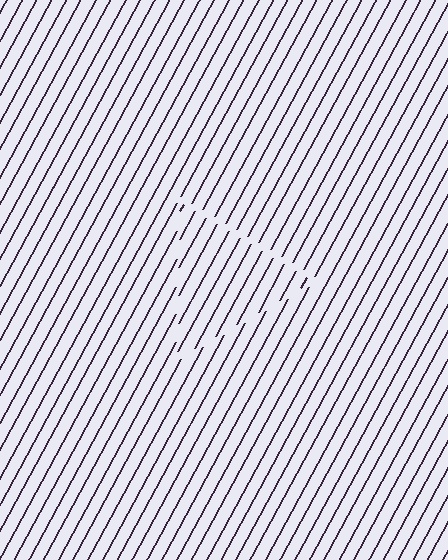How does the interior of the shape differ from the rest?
The interior of the shape contains the same grating, shifted by half a period — the contour is defined by the phase discontinuity where line-ends from the inner and outer gratings abut.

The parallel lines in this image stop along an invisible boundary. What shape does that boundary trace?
An illusory triangle. The interior of the shape contains the same grating, shifted by half a period — the contour is defined by the phase discontinuity where line-ends from the inner and outer gratings abut.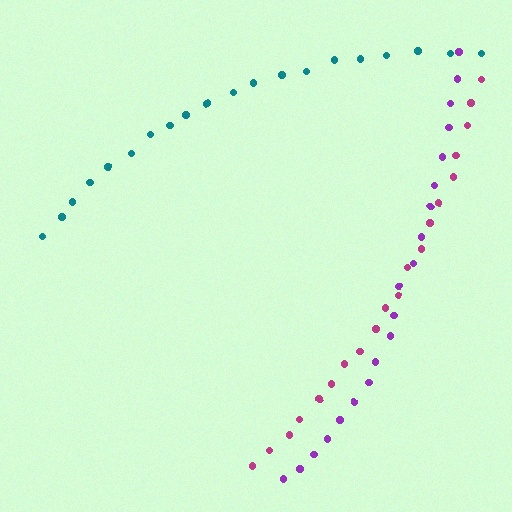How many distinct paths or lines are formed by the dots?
There are 3 distinct paths.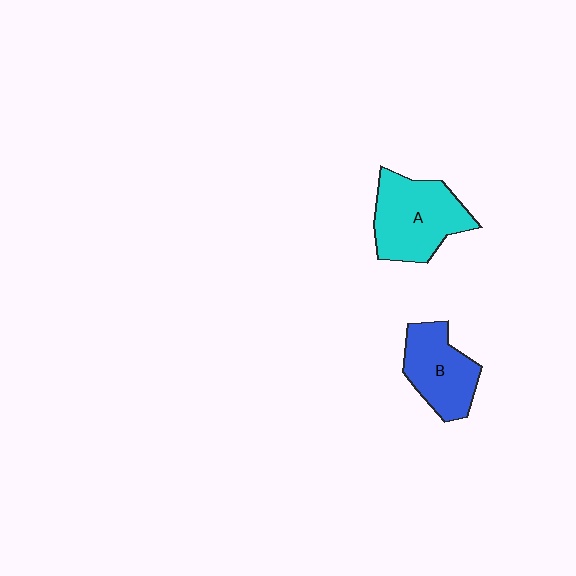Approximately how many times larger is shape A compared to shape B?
Approximately 1.3 times.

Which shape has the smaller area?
Shape B (blue).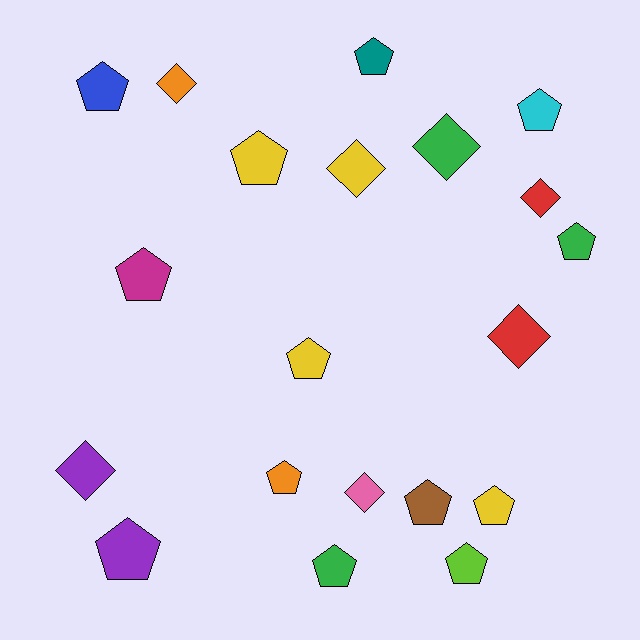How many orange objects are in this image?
There are 2 orange objects.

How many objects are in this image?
There are 20 objects.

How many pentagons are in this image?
There are 13 pentagons.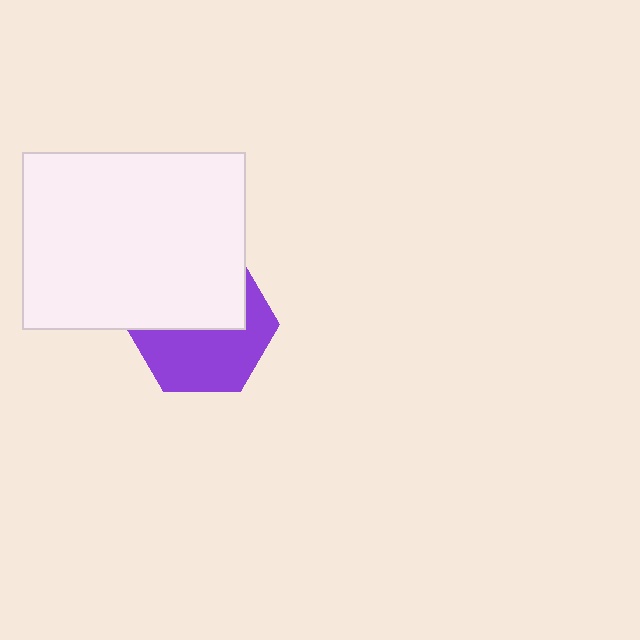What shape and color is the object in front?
The object in front is a white rectangle.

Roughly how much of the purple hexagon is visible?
About half of it is visible (roughly 53%).